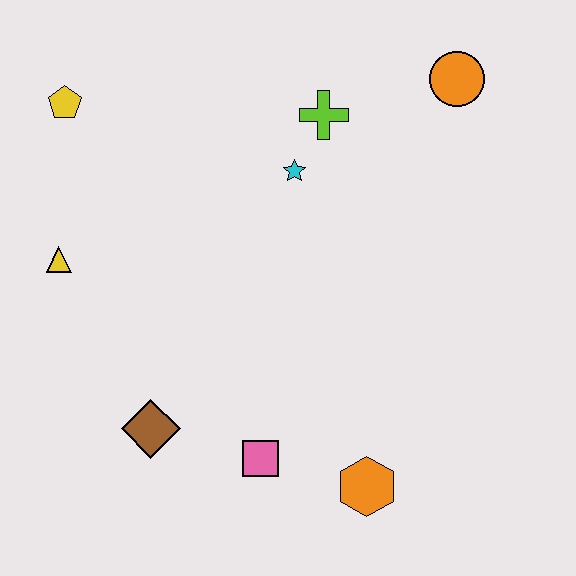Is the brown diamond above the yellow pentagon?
No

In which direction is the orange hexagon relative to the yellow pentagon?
The orange hexagon is below the yellow pentagon.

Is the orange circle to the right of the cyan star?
Yes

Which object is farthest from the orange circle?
The brown diamond is farthest from the orange circle.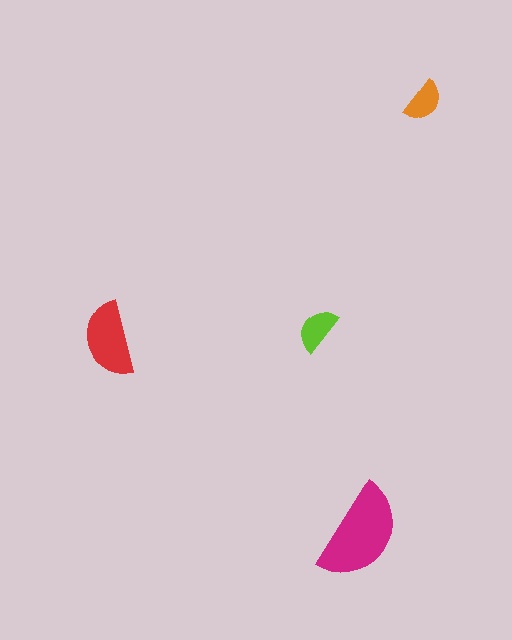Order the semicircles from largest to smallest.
the magenta one, the red one, the lime one, the orange one.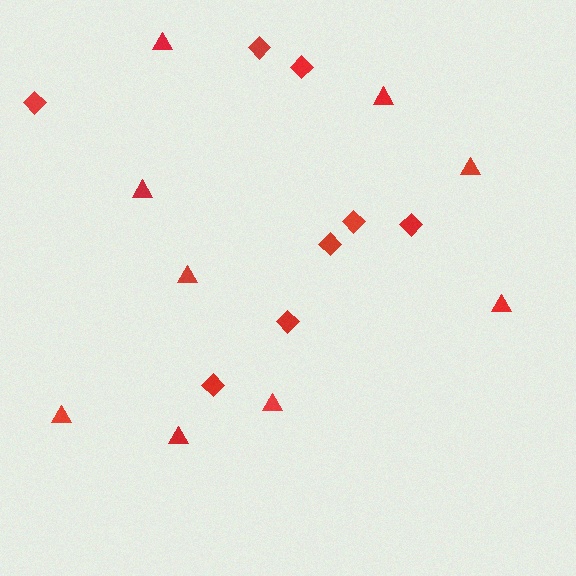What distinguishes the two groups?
There are 2 groups: one group of diamonds (8) and one group of triangles (9).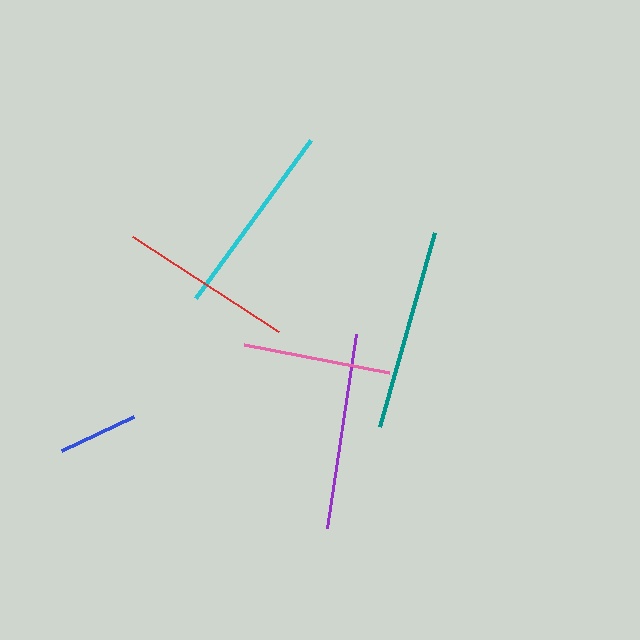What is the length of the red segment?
The red segment is approximately 174 pixels long.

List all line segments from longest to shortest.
From longest to shortest: teal, cyan, purple, red, pink, blue.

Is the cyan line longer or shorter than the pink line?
The cyan line is longer than the pink line.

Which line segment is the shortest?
The blue line is the shortest at approximately 79 pixels.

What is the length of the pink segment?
The pink segment is approximately 147 pixels long.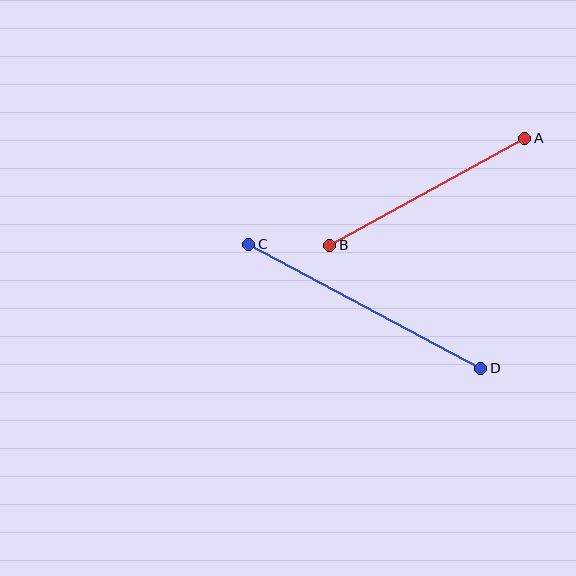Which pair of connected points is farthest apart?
Points C and D are farthest apart.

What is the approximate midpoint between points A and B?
The midpoint is at approximately (427, 192) pixels.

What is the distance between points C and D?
The distance is approximately 263 pixels.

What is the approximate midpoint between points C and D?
The midpoint is at approximately (365, 306) pixels.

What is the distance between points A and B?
The distance is approximately 222 pixels.